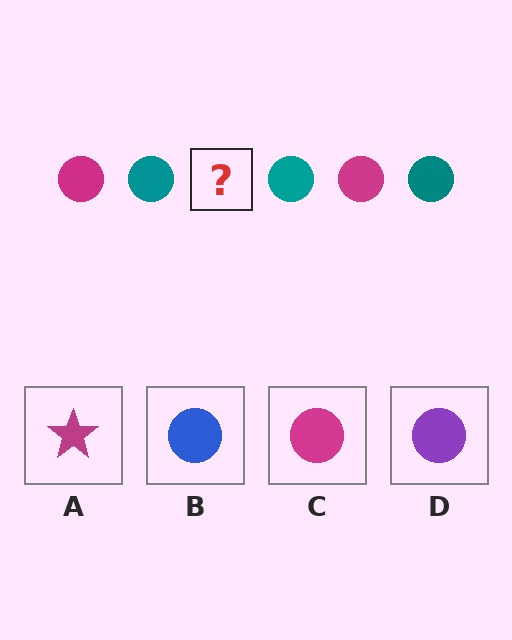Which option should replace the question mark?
Option C.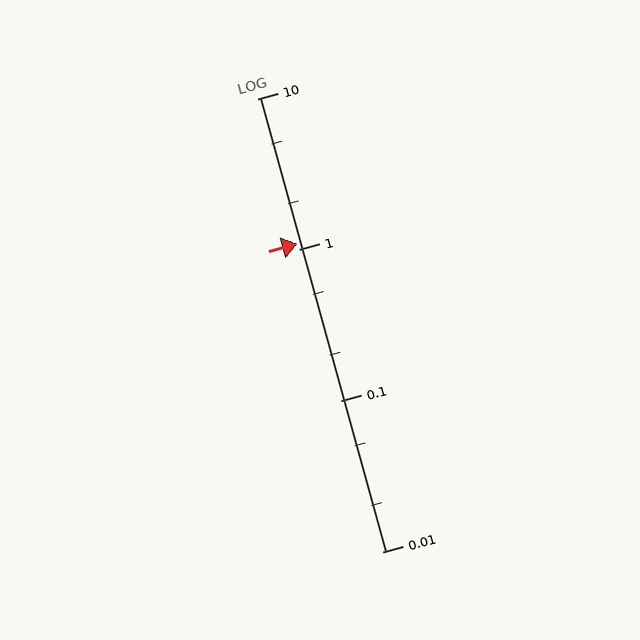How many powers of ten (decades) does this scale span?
The scale spans 3 decades, from 0.01 to 10.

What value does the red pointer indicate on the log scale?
The pointer indicates approximately 1.1.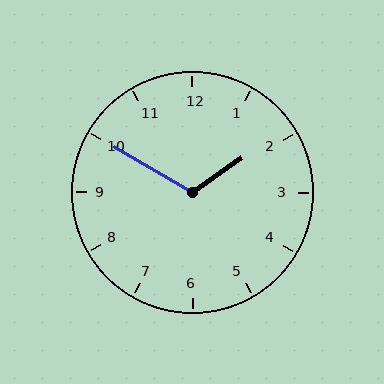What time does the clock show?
1:50.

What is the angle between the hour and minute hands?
Approximately 115 degrees.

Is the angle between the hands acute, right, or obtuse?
It is obtuse.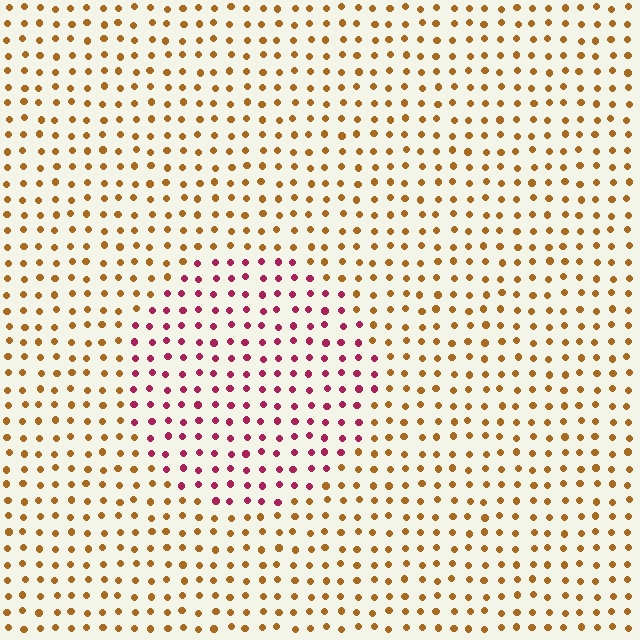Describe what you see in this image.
The image is filled with small brown elements in a uniform arrangement. A circle-shaped region is visible where the elements are tinted to a slightly different hue, forming a subtle color boundary.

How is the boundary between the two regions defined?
The boundary is defined purely by a slight shift in hue (about 57 degrees). Spacing, size, and orientation are identical on both sides.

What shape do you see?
I see a circle.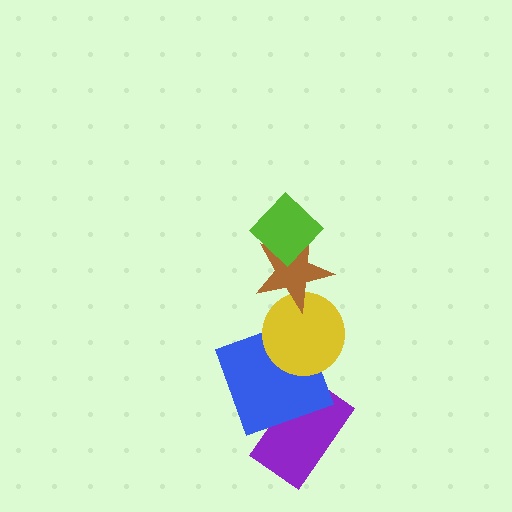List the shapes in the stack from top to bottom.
From top to bottom: the lime diamond, the brown star, the yellow circle, the blue square, the purple rectangle.